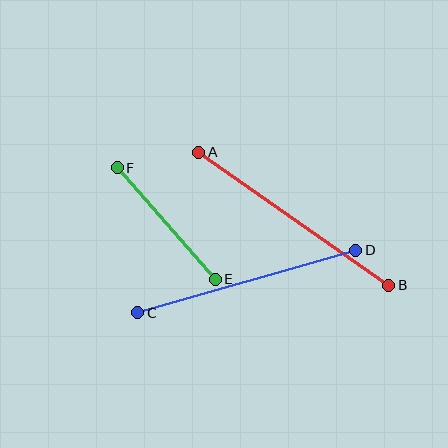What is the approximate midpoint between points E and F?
The midpoint is at approximately (166, 224) pixels.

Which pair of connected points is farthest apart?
Points A and B are farthest apart.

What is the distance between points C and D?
The distance is approximately 226 pixels.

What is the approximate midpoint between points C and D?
The midpoint is at approximately (247, 282) pixels.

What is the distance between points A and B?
The distance is approximately 232 pixels.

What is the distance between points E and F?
The distance is approximately 148 pixels.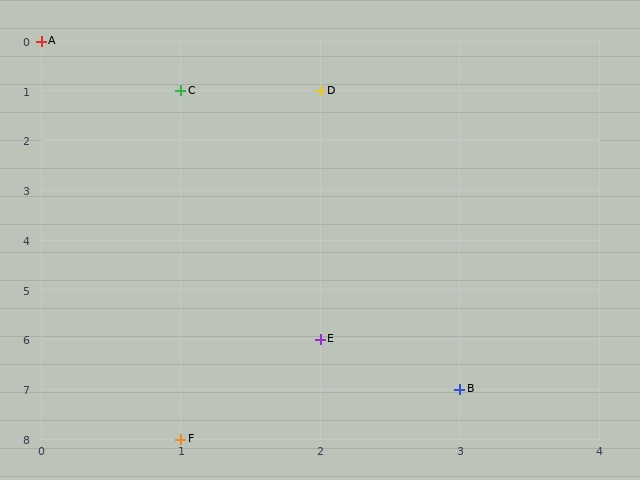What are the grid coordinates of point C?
Point C is at grid coordinates (1, 1).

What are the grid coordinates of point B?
Point B is at grid coordinates (3, 7).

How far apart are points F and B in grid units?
Points F and B are 2 columns and 1 row apart (about 2.2 grid units diagonally).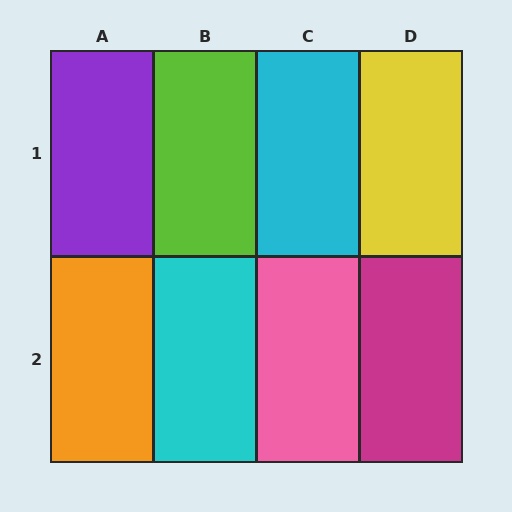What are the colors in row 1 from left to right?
Purple, lime, cyan, yellow.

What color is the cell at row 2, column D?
Magenta.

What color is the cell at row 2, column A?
Orange.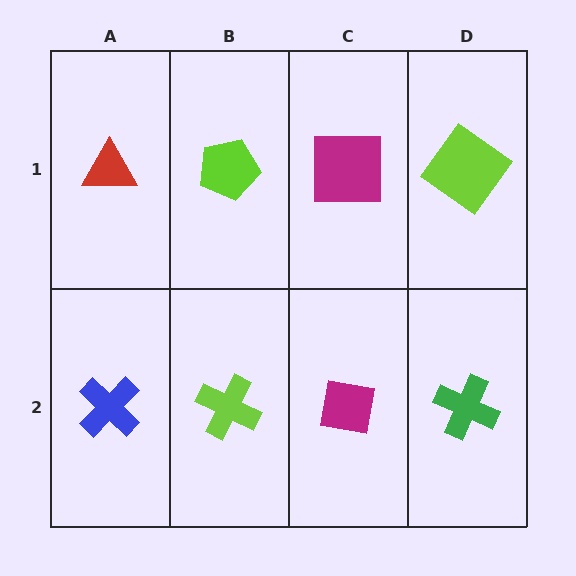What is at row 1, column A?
A red triangle.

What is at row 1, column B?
A lime pentagon.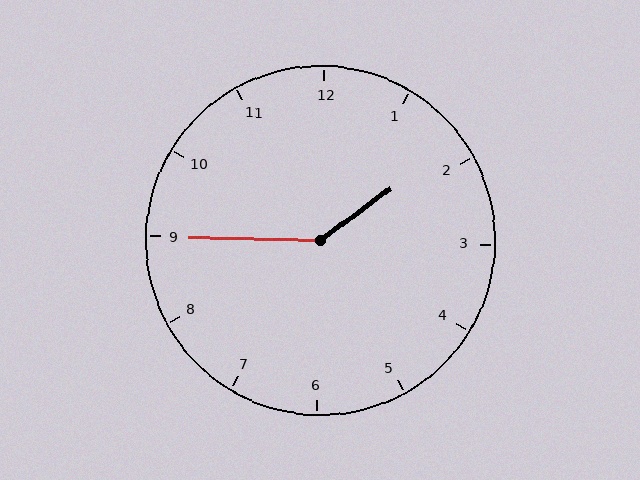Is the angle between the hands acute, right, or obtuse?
It is obtuse.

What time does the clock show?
1:45.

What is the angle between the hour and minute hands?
Approximately 142 degrees.